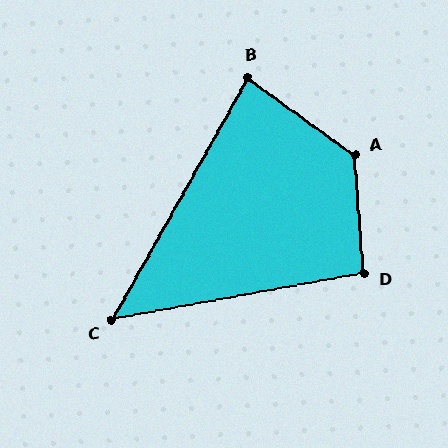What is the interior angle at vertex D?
Approximately 96 degrees (obtuse).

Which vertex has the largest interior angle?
A, at approximately 130 degrees.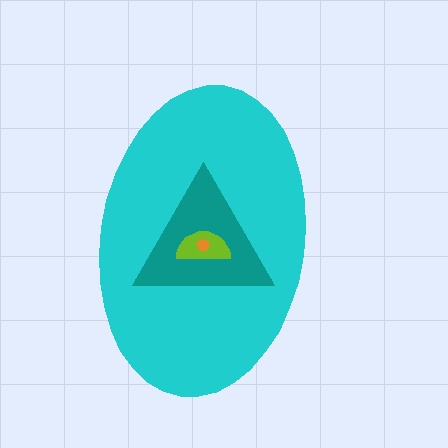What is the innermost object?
The orange pentagon.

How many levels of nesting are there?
4.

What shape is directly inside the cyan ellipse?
The teal triangle.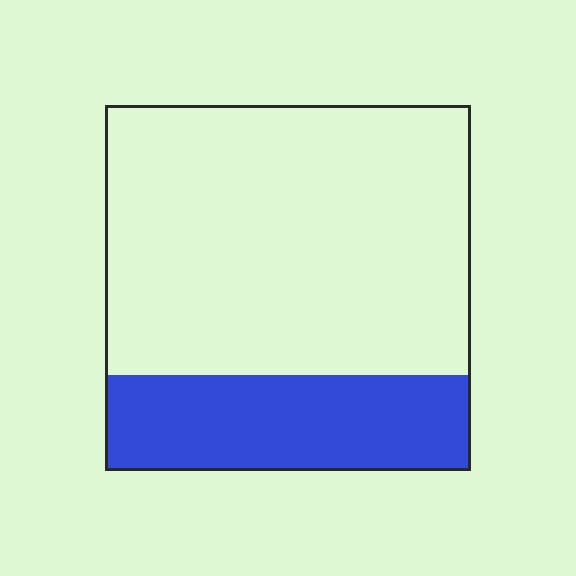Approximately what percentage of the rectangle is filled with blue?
Approximately 25%.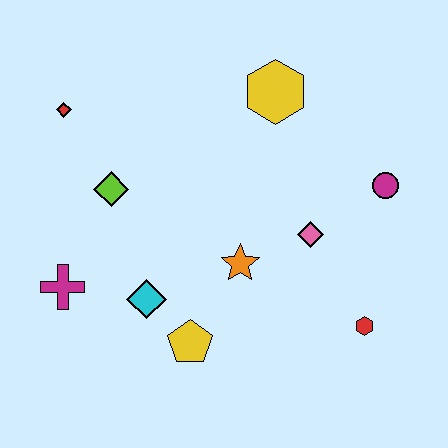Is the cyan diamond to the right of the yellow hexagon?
No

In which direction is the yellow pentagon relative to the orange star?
The yellow pentagon is below the orange star.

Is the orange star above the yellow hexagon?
No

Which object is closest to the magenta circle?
The pink diamond is closest to the magenta circle.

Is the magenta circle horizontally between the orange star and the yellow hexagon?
No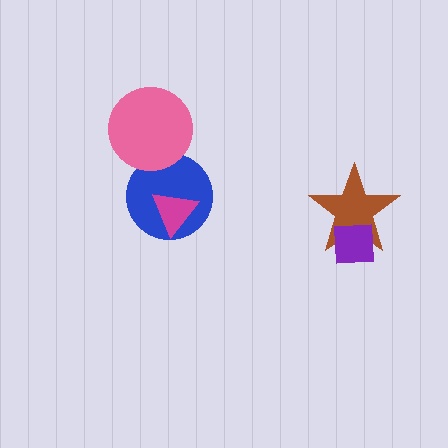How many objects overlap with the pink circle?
1 object overlaps with the pink circle.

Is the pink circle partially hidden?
No, no other shape covers it.